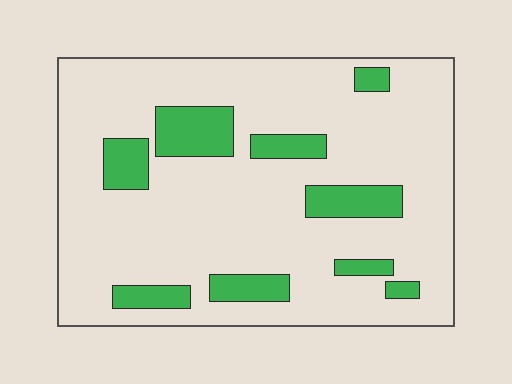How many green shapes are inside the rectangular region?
9.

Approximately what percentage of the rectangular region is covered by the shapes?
Approximately 15%.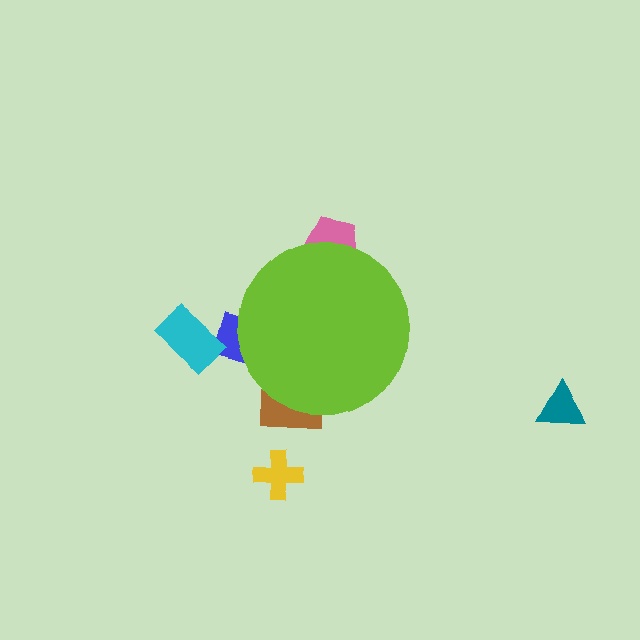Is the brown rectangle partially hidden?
Yes, the brown rectangle is partially hidden behind the lime circle.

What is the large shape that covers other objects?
A lime circle.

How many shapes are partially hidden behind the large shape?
3 shapes are partially hidden.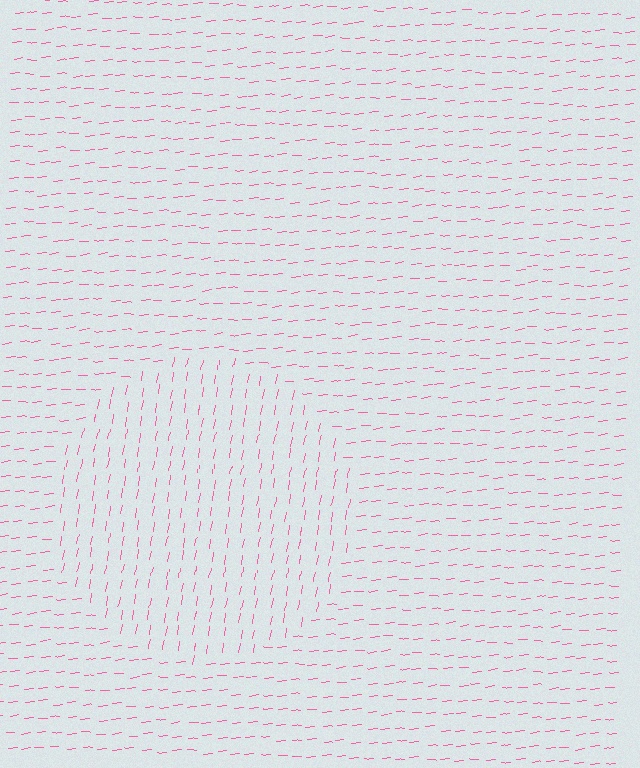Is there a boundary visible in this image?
Yes, there is a texture boundary formed by a change in line orientation.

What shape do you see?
I see a circle.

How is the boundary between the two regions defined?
The boundary is defined purely by a change in line orientation (approximately 75 degrees difference). All lines are the same color and thickness.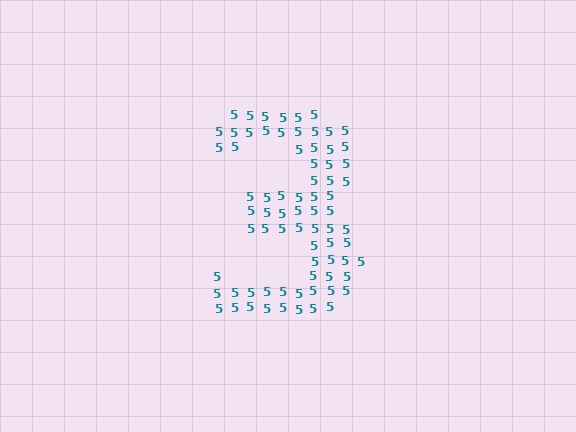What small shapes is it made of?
It is made of small digit 5's.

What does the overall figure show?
The overall figure shows the digit 3.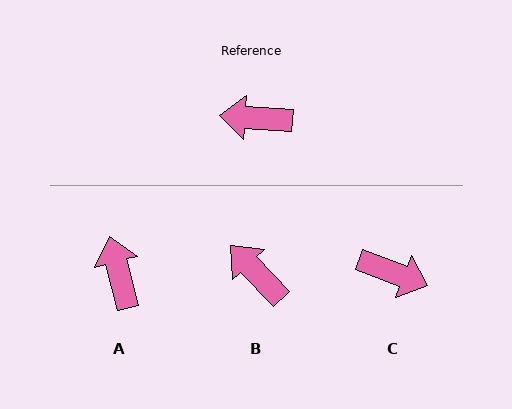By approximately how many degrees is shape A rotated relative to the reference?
Approximately 71 degrees clockwise.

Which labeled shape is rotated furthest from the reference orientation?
C, about 163 degrees away.